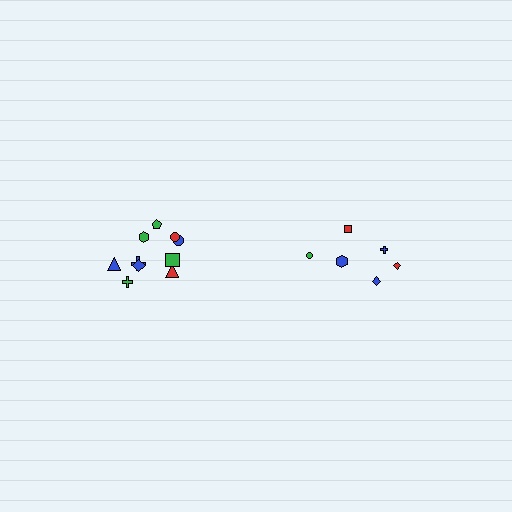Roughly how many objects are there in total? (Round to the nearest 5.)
Roughly 15 objects in total.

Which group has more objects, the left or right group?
The left group.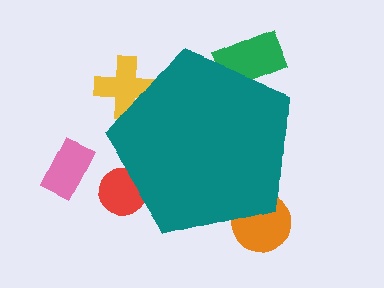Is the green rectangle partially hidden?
Yes, the green rectangle is partially hidden behind the teal pentagon.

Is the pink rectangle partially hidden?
No, the pink rectangle is fully visible.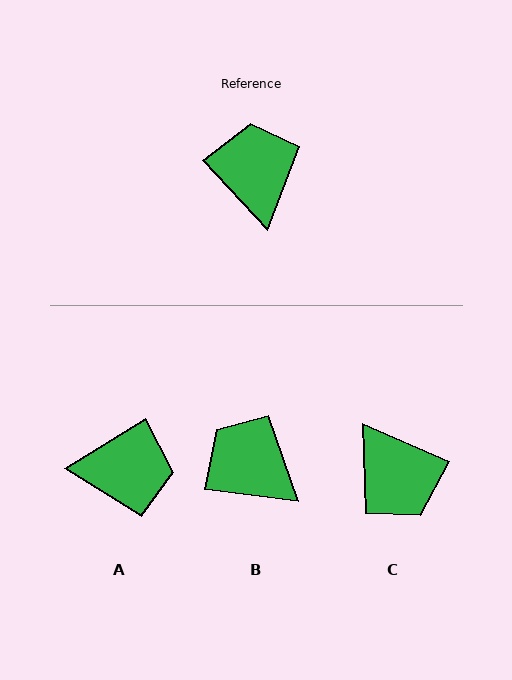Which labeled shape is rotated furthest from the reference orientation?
C, about 157 degrees away.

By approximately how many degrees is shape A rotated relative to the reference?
Approximately 101 degrees clockwise.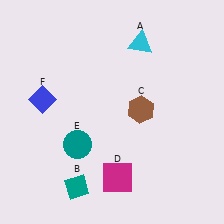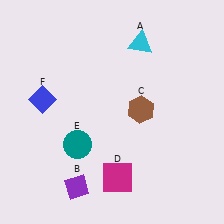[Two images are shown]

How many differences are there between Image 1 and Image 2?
There is 1 difference between the two images.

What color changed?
The diamond (B) changed from teal in Image 1 to purple in Image 2.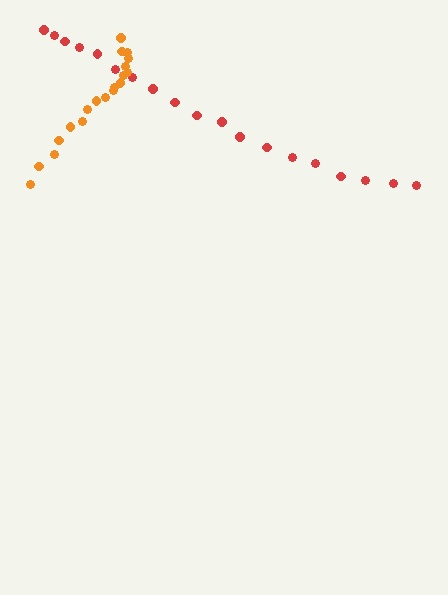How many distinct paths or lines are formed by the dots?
There are 2 distinct paths.